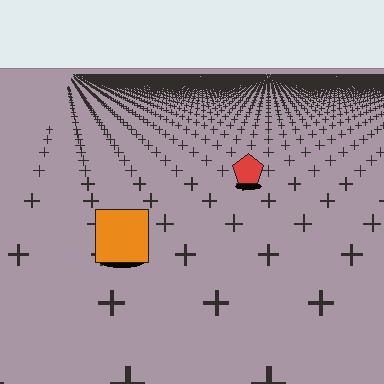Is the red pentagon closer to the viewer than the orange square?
No. The orange square is closer — you can tell from the texture gradient: the ground texture is coarser near it.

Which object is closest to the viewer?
The orange square is closest. The texture marks near it are larger and more spread out.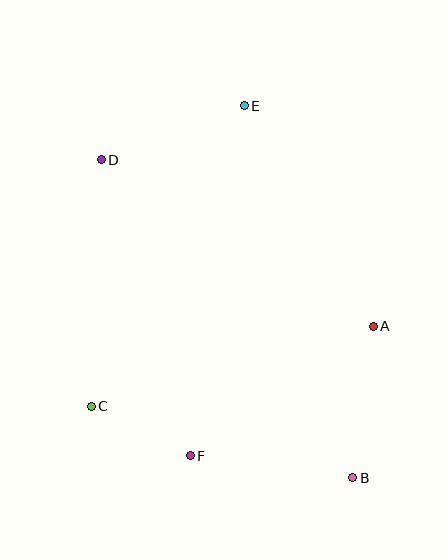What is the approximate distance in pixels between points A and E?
The distance between A and E is approximately 255 pixels.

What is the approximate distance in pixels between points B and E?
The distance between B and E is approximately 388 pixels.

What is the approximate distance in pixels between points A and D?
The distance between A and D is approximately 319 pixels.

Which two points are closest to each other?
Points C and F are closest to each other.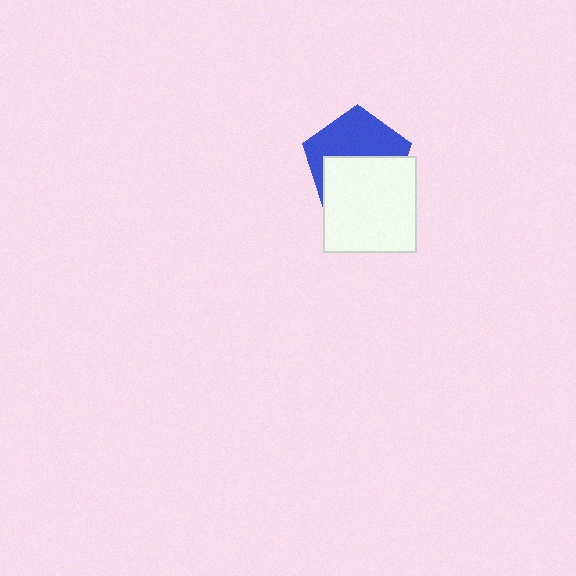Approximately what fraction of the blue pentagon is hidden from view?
Roughly 51% of the blue pentagon is hidden behind the white rectangle.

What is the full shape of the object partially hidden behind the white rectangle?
The partially hidden object is a blue pentagon.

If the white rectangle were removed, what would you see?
You would see the complete blue pentagon.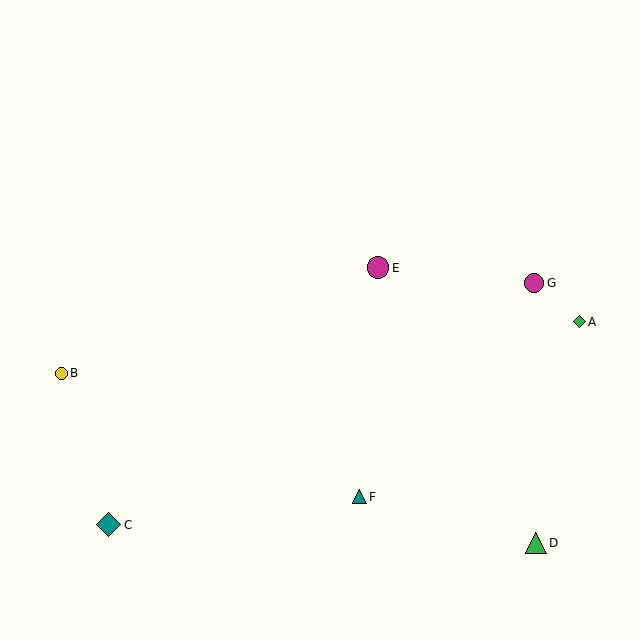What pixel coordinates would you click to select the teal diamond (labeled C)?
Click at (108, 525) to select the teal diamond C.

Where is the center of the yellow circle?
The center of the yellow circle is at (61, 373).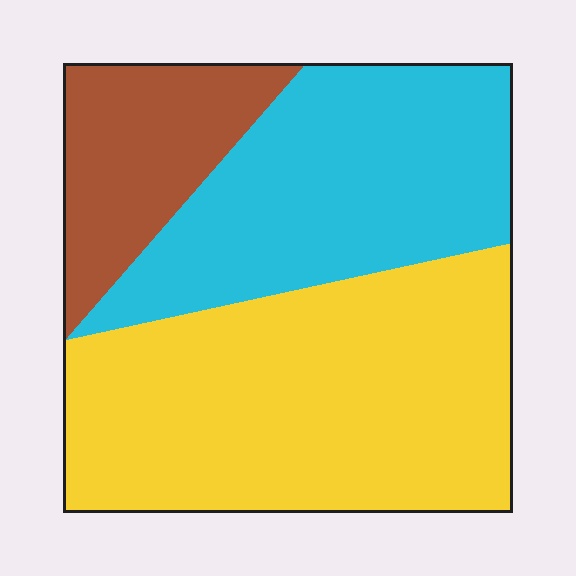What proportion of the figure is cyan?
Cyan takes up about one third (1/3) of the figure.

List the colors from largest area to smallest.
From largest to smallest: yellow, cyan, brown.